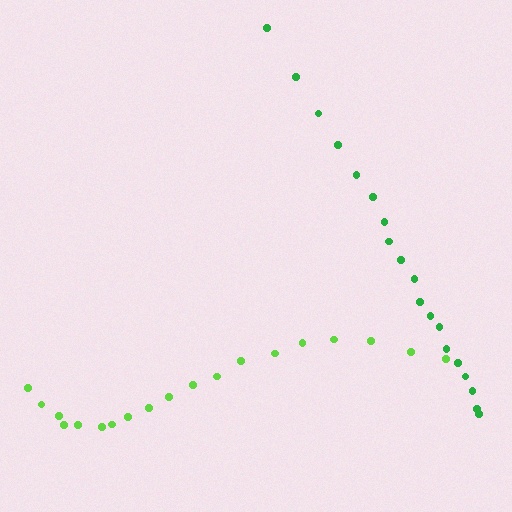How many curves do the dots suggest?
There are 2 distinct paths.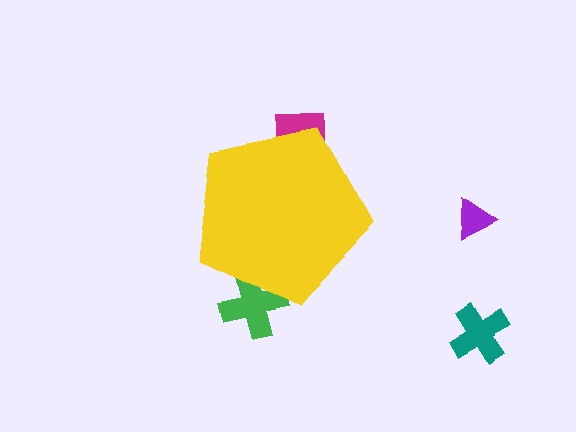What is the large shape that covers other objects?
A yellow pentagon.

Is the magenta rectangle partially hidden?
Yes, the magenta rectangle is partially hidden behind the yellow pentagon.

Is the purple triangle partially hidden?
No, the purple triangle is fully visible.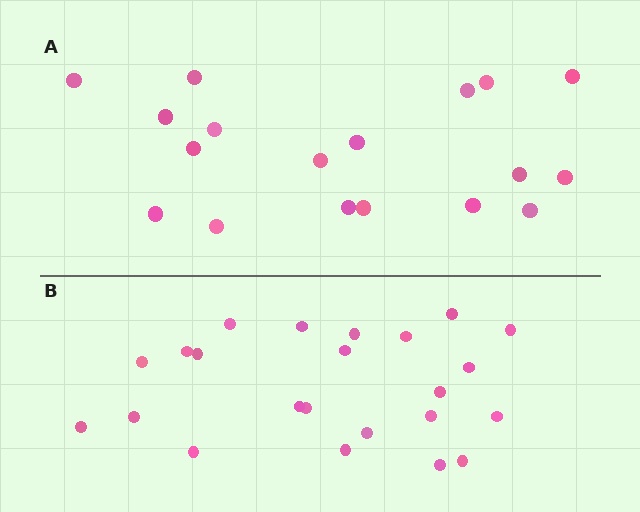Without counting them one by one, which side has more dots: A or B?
Region B (the bottom region) has more dots.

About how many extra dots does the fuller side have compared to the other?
Region B has about 5 more dots than region A.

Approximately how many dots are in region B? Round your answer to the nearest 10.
About 20 dots. (The exact count is 23, which rounds to 20.)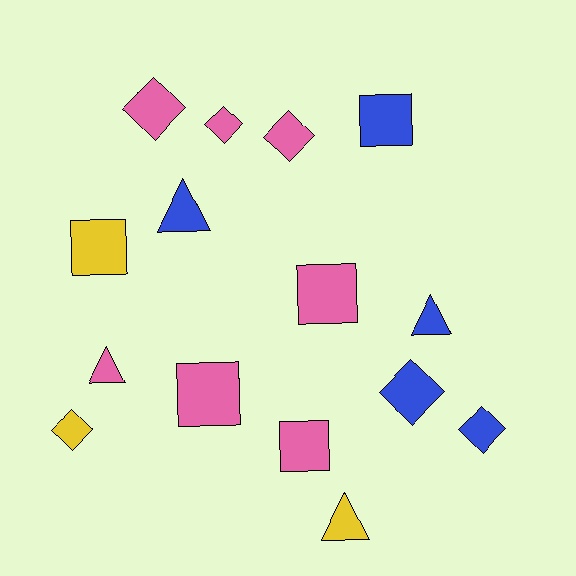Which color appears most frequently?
Pink, with 7 objects.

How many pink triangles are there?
There is 1 pink triangle.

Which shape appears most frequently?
Diamond, with 6 objects.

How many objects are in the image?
There are 15 objects.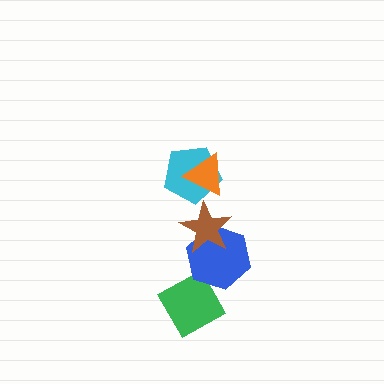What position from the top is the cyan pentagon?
The cyan pentagon is 2nd from the top.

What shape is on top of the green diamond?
The blue hexagon is on top of the green diamond.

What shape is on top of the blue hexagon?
The brown star is on top of the blue hexagon.